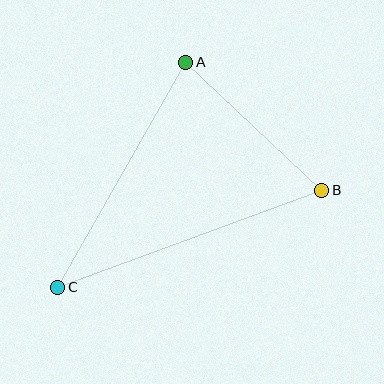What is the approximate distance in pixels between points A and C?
The distance between A and C is approximately 259 pixels.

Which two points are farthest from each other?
Points B and C are farthest from each other.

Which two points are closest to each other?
Points A and B are closest to each other.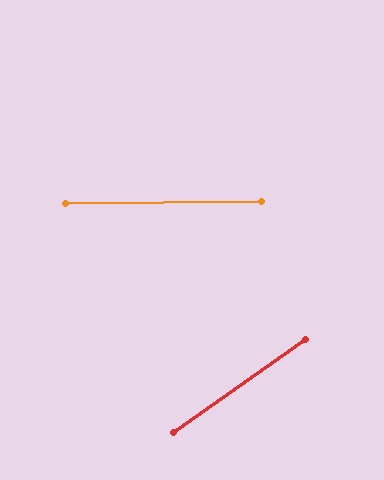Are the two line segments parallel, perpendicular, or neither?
Neither parallel nor perpendicular — they differ by about 35°.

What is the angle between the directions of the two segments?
Approximately 35 degrees.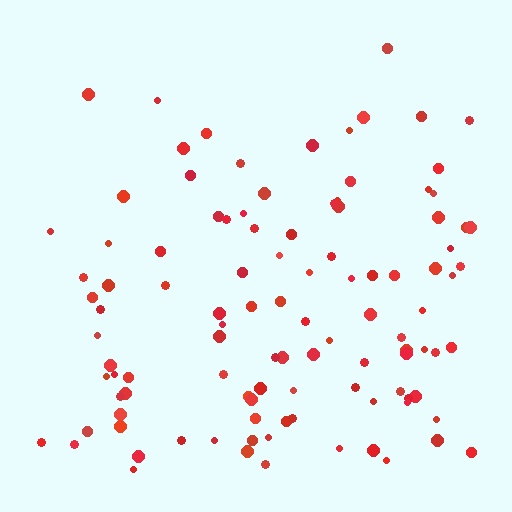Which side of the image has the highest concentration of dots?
The bottom.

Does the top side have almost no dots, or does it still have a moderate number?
Still a moderate number, just noticeably fewer than the bottom.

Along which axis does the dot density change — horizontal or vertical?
Vertical.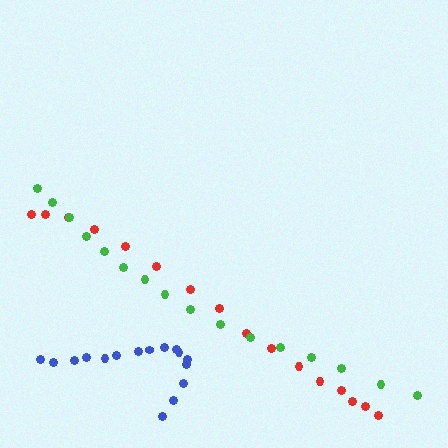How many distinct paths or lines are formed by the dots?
There are 3 distinct paths.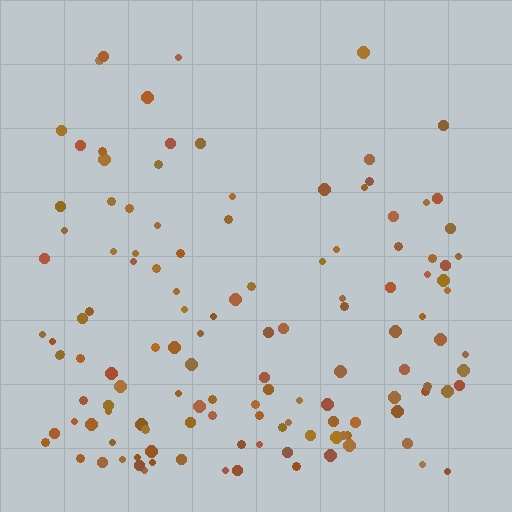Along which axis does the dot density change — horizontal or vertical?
Vertical.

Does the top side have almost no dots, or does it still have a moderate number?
Still a moderate number, just noticeably fewer than the bottom.